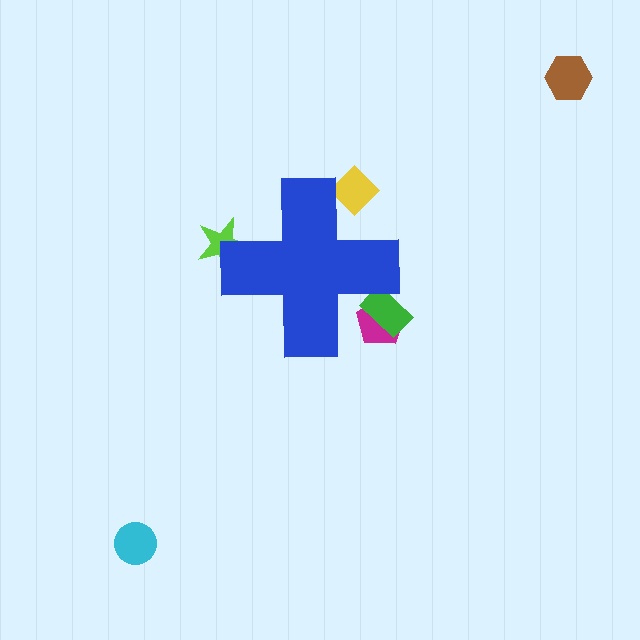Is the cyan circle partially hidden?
No, the cyan circle is fully visible.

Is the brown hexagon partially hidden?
No, the brown hexagon is fully visible.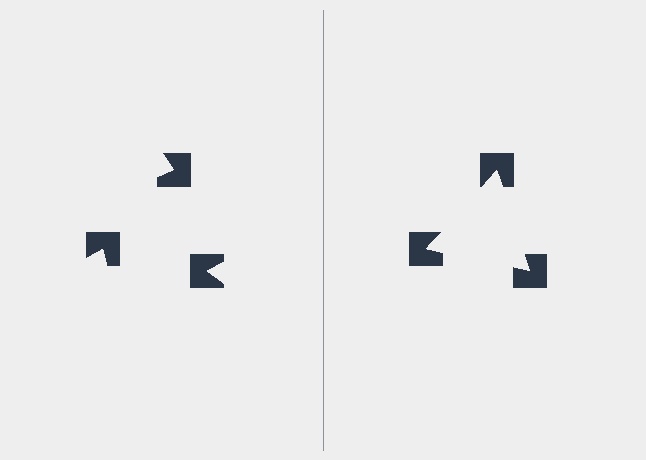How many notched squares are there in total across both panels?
6 — 3 on each side.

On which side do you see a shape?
An illusory triangle appears on the right side. On the left side the wedge cuts are rotated, so no coherent shape forms.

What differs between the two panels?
The notched squares are positioned identically on both sides; only the wedge orientations differ. On the right they align to a triangle; on the left they are misaligned.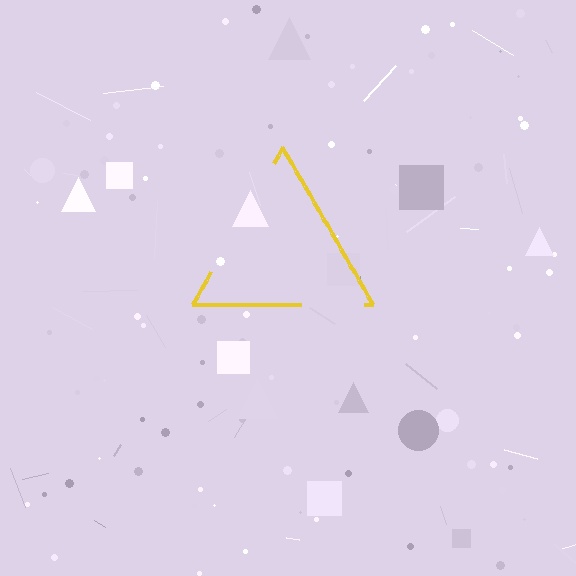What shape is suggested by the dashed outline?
The dashed outline suggests a triangle.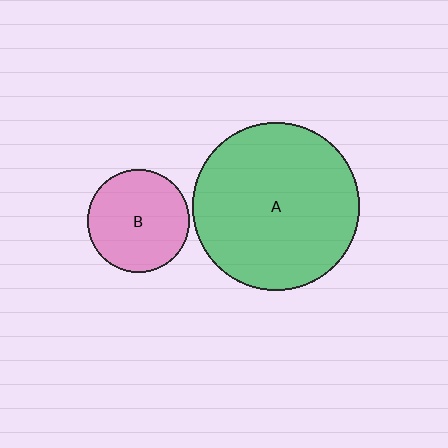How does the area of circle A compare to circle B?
Approximately 2.7 times.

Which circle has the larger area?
Circle A (green).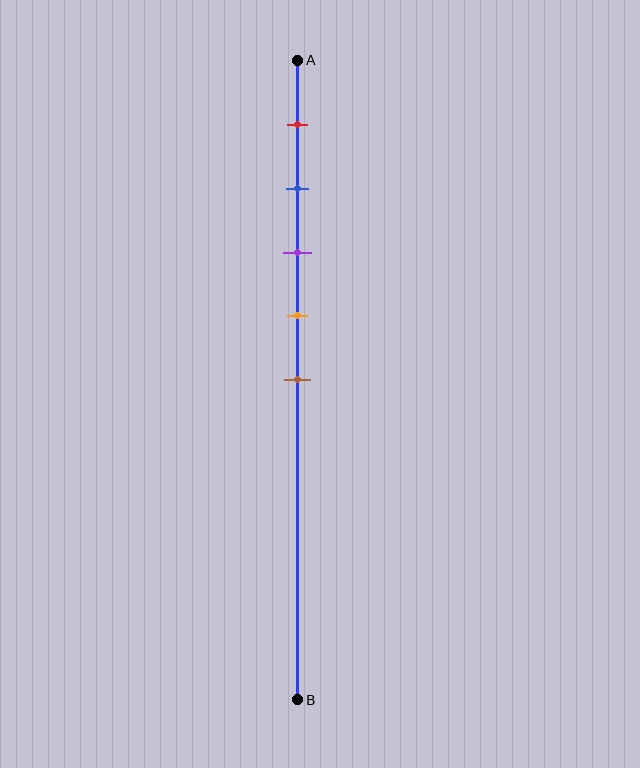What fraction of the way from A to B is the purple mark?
The purple mark is approximately 30% (0.3) of the way from A to B.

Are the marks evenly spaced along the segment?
Yes, the marks are approximately evenly spaced.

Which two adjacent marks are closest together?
The blue and purple marks are the closest adjacent pair.